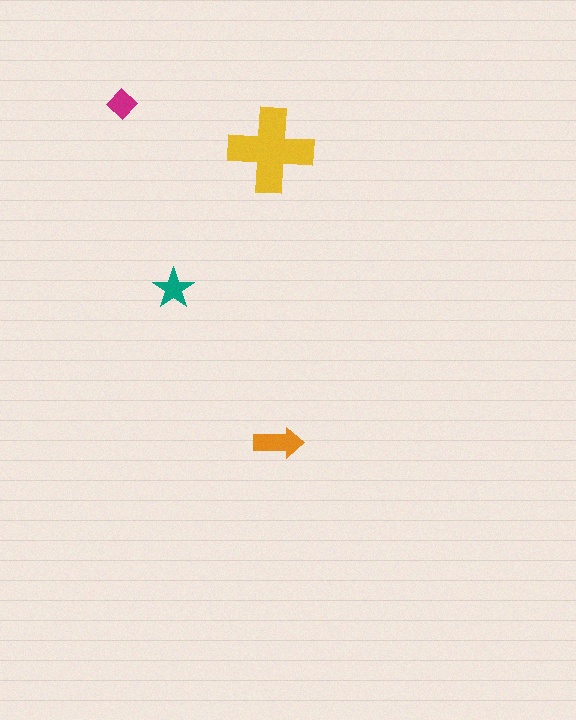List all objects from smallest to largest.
The magenta diamond, the teal star, the orange arrow, the yellow cross.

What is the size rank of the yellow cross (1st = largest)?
1st.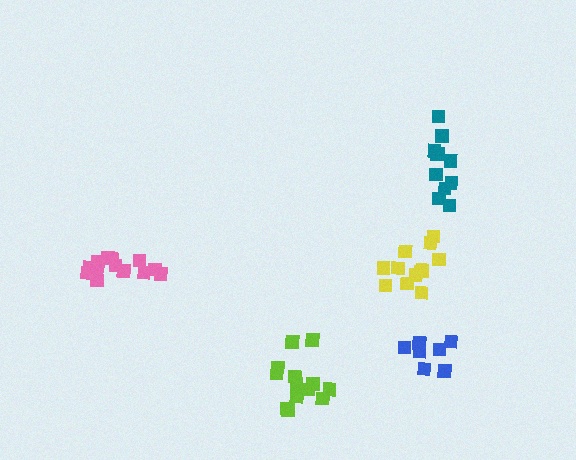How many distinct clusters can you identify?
There are 5 distinct clusters.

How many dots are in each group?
Group 1: 10 dots, Group 2: 13 dots, Group 3: 12 dots, Group 4: 13 dots, Group 5: 7 dots (55 total).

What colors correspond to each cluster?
The clusters are colored: teal, pink, yellow, lime, blue.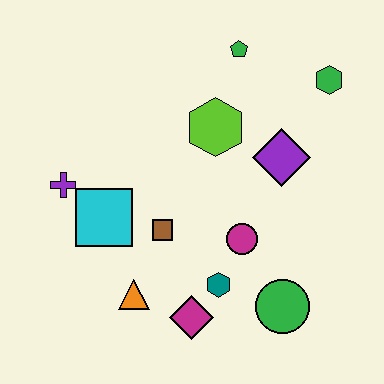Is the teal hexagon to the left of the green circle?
Yes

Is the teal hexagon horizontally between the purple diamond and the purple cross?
Yes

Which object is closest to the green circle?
The teal hexagon is closest to the green circle.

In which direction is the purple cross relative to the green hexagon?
The purple cross is to the left of the green hexagon.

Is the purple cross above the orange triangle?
Yes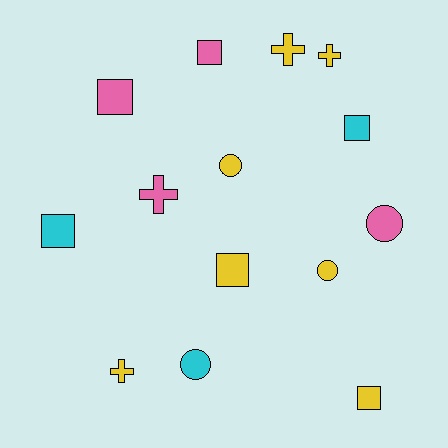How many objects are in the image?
There are 14 objects.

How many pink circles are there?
There is 1 pink circle.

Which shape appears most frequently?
Square, with 6 objects.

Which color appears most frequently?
Yellow, with 7 objects.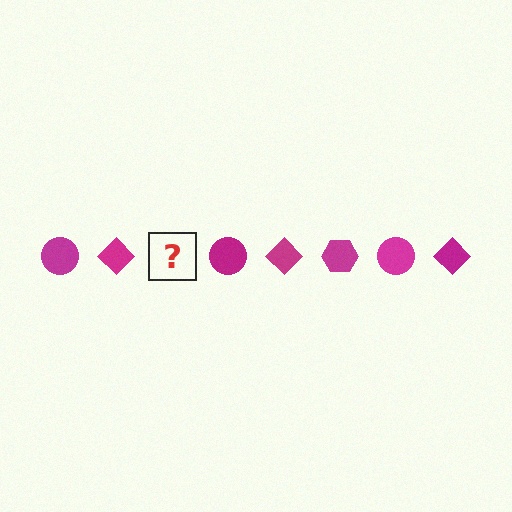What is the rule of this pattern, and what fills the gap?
The rule is that the pattern cycles through circle, diamond, hexagon shapes in magenta. The gap should be filled with a magenta hexagon.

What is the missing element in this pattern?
The missing element is a magenta hexagon.